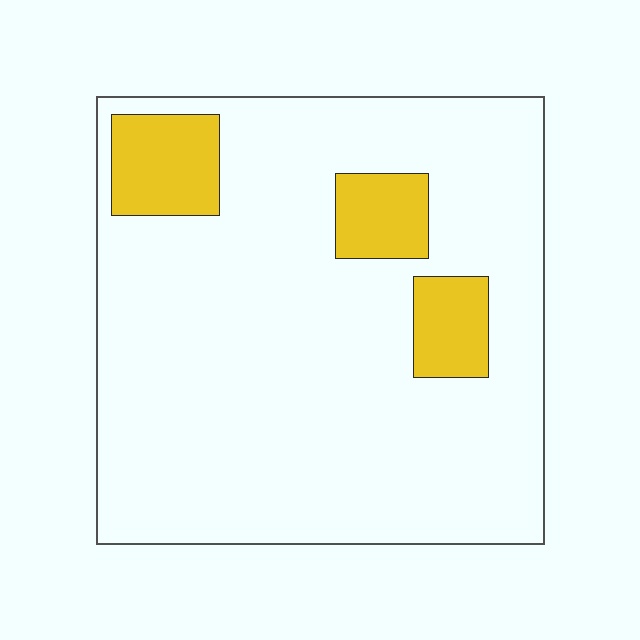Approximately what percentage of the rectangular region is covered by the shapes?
Approximately 15%.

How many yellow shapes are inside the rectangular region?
3.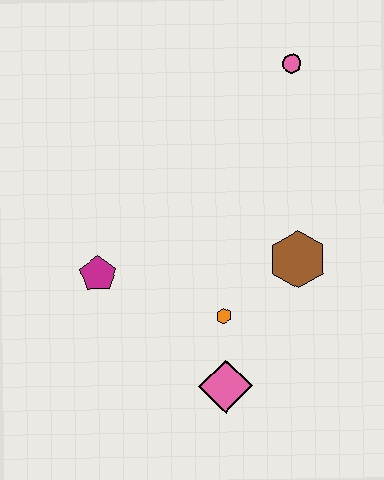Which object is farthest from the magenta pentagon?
The pink circle is farthest from the magenta pentagon.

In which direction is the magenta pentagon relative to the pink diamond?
The magenta pentagon is to the left of the pink diamond.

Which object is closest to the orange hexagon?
The pink diamond is closest to the orange hexagon.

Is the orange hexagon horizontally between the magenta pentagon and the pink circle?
Yes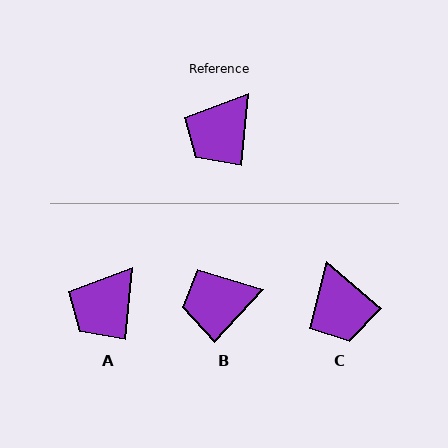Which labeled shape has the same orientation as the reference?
A.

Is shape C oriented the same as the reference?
No, it is off by about 55 degrees.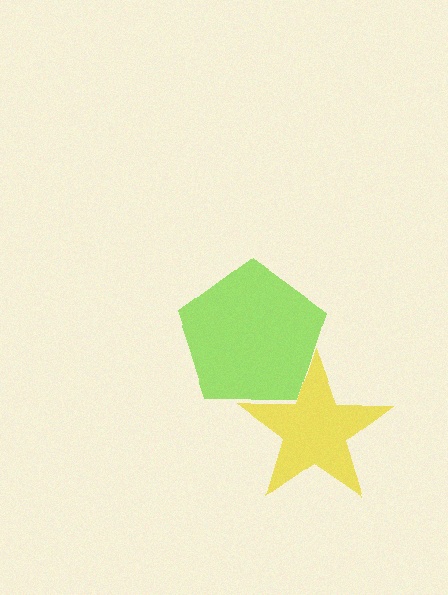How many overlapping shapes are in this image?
There are 2 overlapping shapes in the image.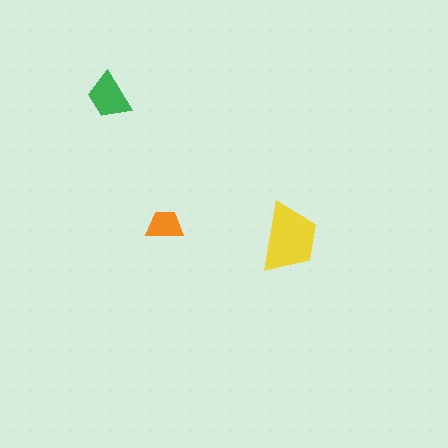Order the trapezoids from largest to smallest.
the yellow one, the green one, the orange one.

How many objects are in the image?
There are 3 objects in the image.